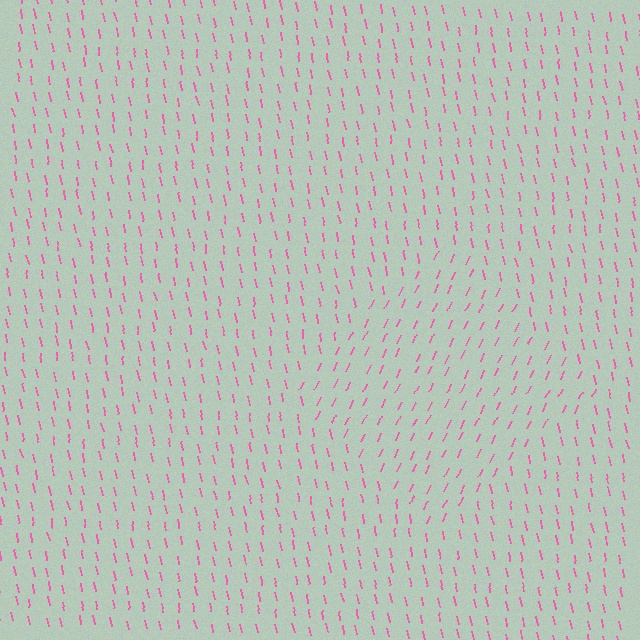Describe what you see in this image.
The image is filled with small pink line segments. A diamond region in the image has lines oriented differently from the surrounding lines, creating a visible texture boundary.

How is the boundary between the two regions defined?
The boundary is defined purely by a change in line orientation (approximately 36 degrees difference). All lines are the same color and thickness.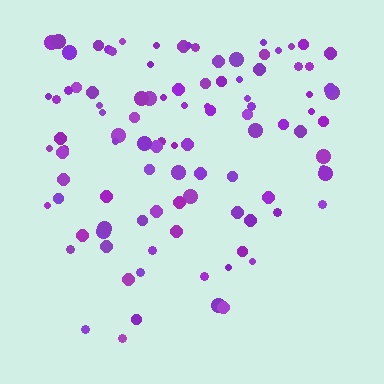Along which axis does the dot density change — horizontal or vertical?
Vertical.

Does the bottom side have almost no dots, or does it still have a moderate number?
Still a moderate number, just noticeably fewer than the top.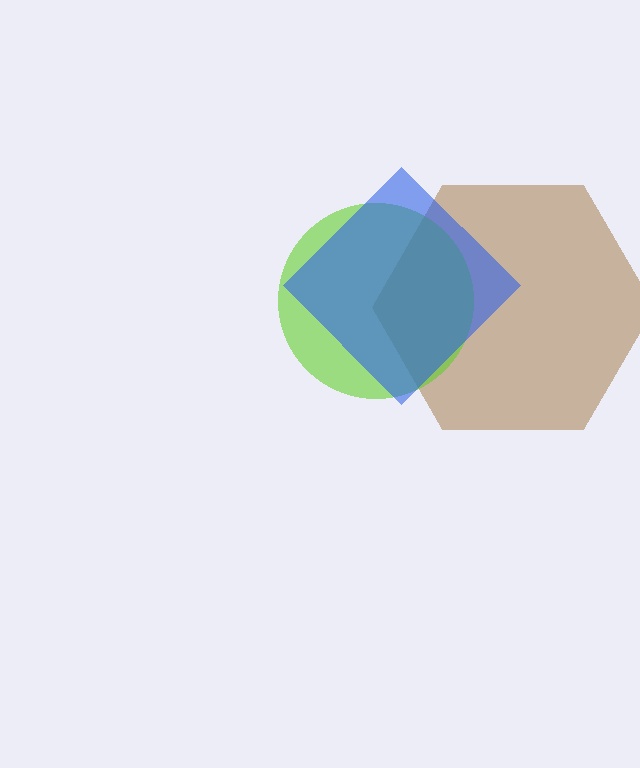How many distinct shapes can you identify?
There are 3 distinct shapes: a brown hexagon, a lime circle, a blue diamond.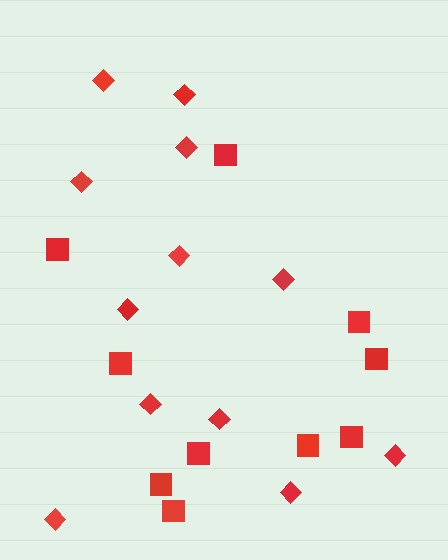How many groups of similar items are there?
There are 2 groups: one group of diamonds (12) and one group of squares (10).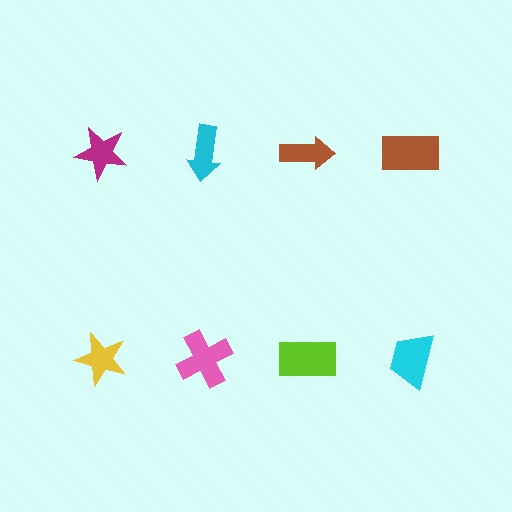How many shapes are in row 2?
4 shapes.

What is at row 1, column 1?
A magenta star.